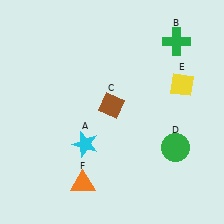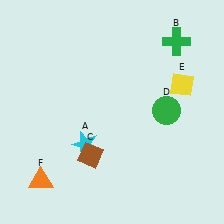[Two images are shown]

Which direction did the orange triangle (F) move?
The orange triangle (F) moved left.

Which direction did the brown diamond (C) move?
The brown diamond (C) moved down.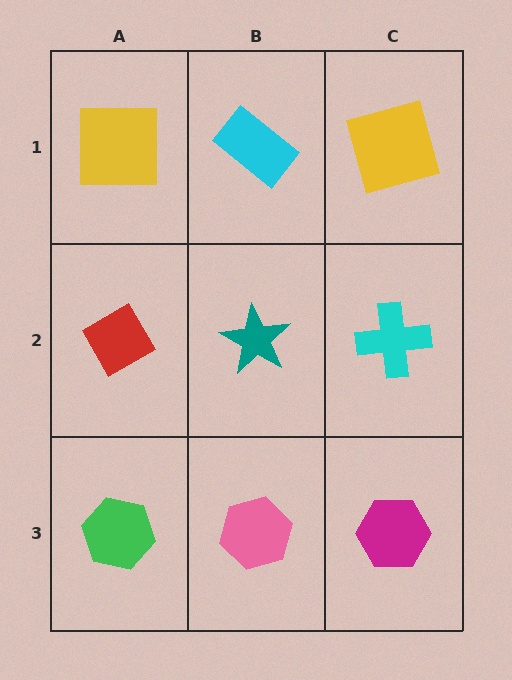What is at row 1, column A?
A yellow square.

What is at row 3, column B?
A pink hexagon.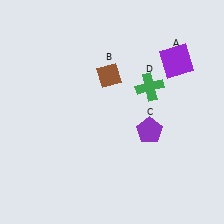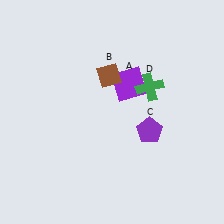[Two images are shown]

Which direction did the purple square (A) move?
The purple square (A) moved left.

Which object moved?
The purple square (A) moved left.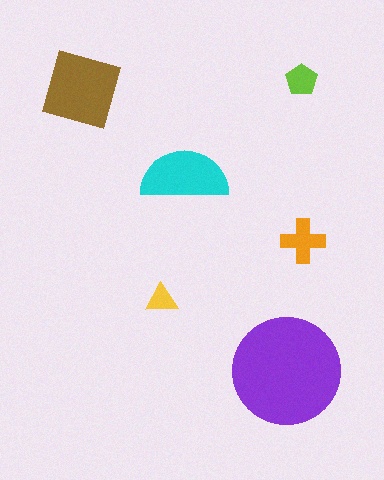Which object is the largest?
The purple circle.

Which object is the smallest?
The yellow triangle.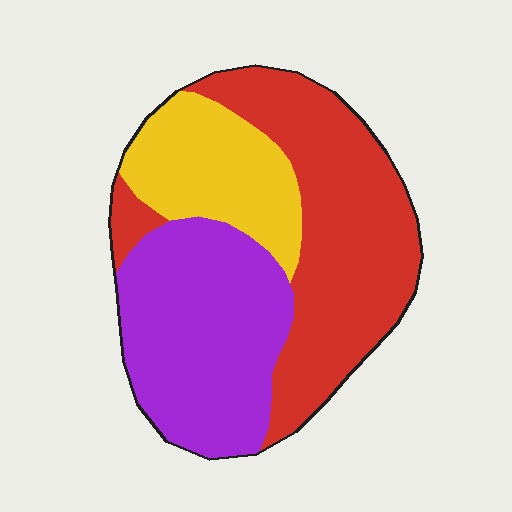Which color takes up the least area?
Yellow, at roughly 20%.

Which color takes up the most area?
Red, at roughly 45%.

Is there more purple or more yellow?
Purple.